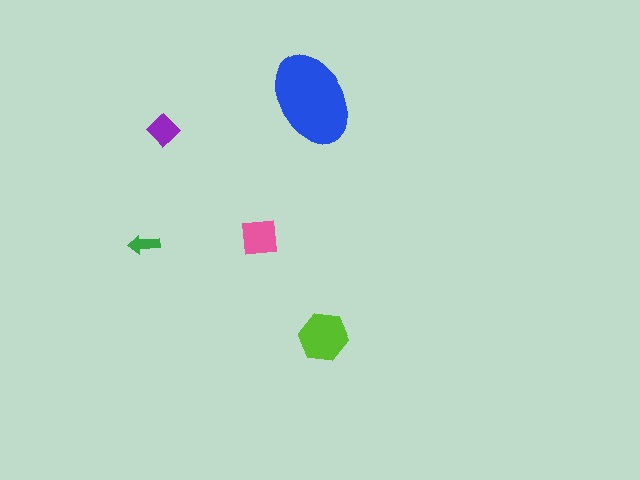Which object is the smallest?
The green arrow.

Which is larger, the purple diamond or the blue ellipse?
The blue ellipse.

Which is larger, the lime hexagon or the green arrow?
The lime hexagon.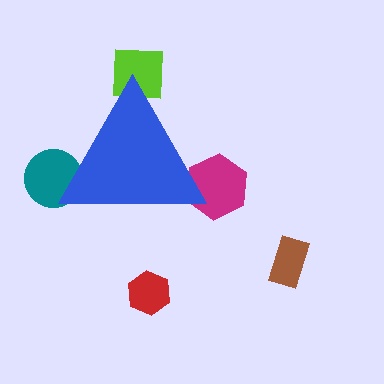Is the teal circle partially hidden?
Yes, the teal circle is partially hidden behind the blue triangle.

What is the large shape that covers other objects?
A blue triangle.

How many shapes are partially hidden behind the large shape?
3 shapes are partially hidden.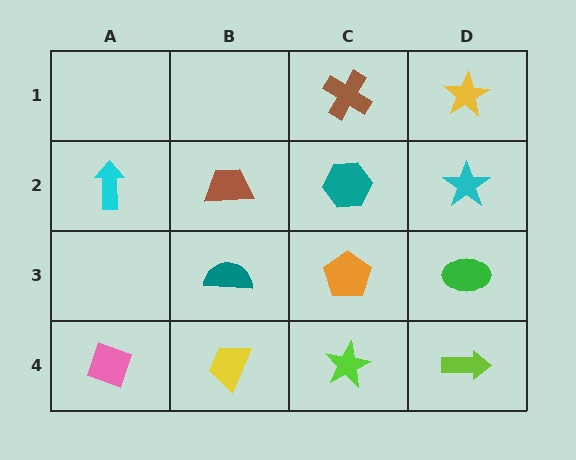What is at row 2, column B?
A brown trapezoid.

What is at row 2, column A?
A cyan arrow.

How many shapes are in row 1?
2 shapes.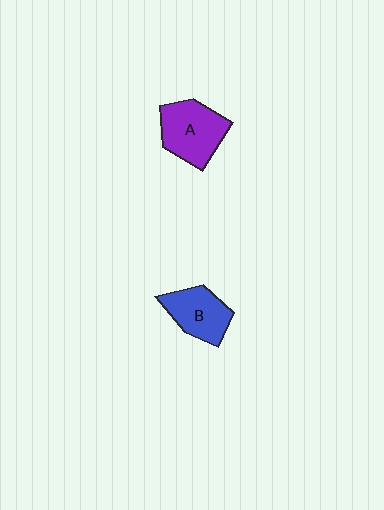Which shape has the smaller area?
Shape B (blue).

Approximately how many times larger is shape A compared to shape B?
Approximately 1.2 times.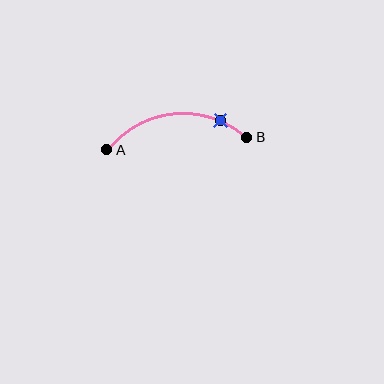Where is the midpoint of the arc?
The arc midpoint is the point on the curve farthest from the straight line joining A and B. It sits above that line.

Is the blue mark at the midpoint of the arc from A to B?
No. The blue mark lies on the arc but is closer to endpoint B. The arc midpoint would be at the point on the curve equidistant along the arc from both A and B.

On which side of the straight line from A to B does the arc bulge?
The arc bulges above the straight line connecting A and B.